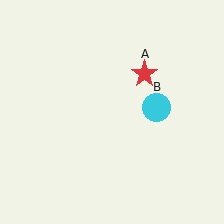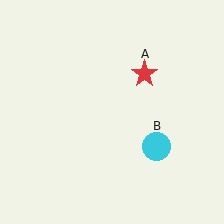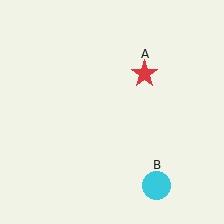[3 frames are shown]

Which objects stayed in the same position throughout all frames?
Red star (object A) remained stationary.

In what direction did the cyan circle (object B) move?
The cyan circle (object B) moved down.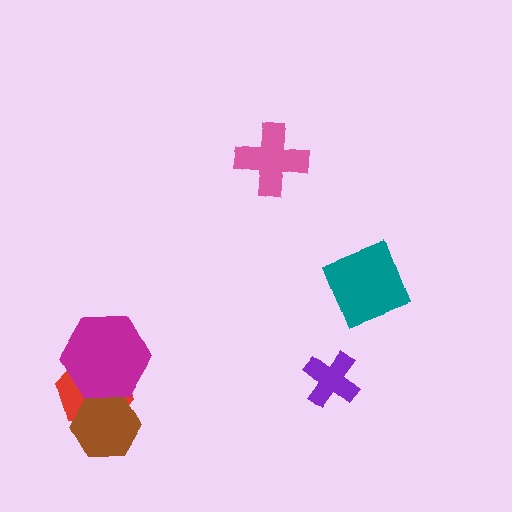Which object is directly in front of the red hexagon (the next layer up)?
The brown hexagon is directly in front of the red hexagon.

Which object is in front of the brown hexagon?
The magenta hexagon is in front of the brown hexagon.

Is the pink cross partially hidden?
No, no other shape covers it.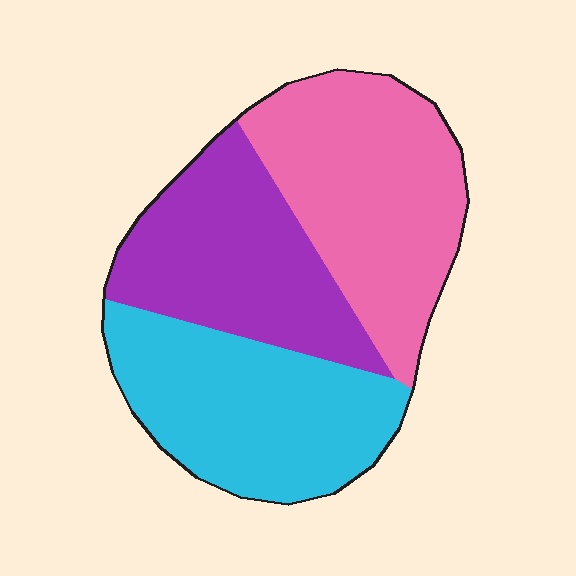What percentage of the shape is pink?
Pink covers about 35% of the shape.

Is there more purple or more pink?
Pink.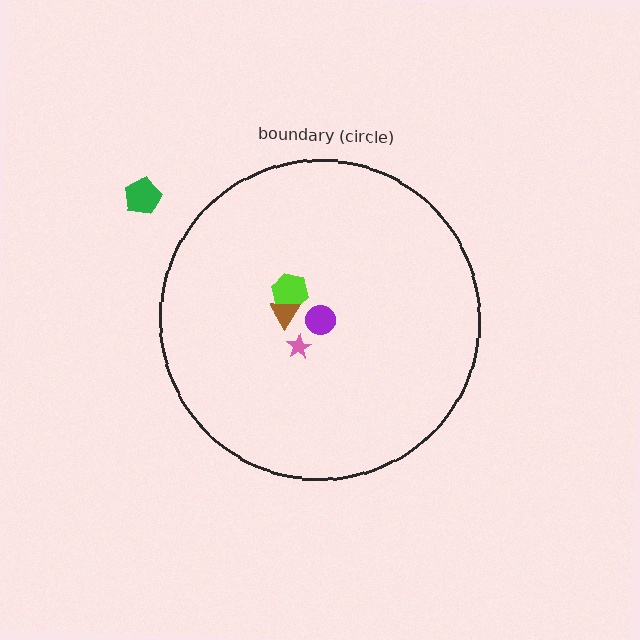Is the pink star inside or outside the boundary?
Inside.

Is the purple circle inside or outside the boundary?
Inside.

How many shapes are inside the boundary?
4 inside, 1 outside.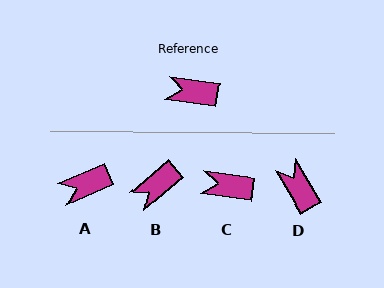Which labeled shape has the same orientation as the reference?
C.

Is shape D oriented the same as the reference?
No, it is off by about 51 degrees.